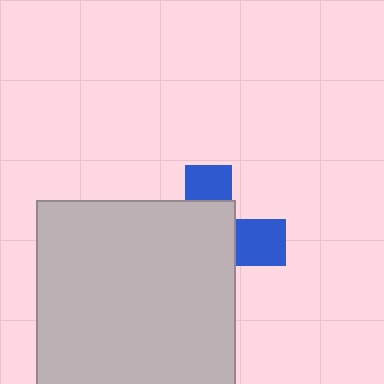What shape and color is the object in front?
The object in front is a light gray square.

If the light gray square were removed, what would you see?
You would see the complete blue cross.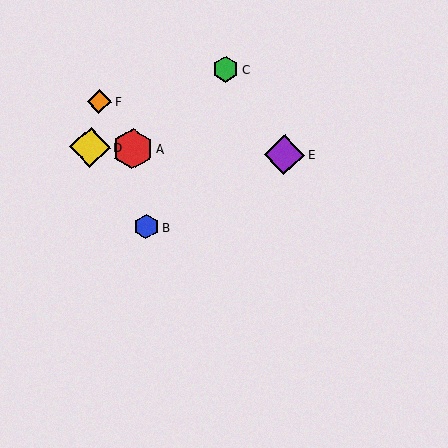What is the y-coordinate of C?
Object C is at y≈69.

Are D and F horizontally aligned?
No, D is at y≈147 and F is at y≈101.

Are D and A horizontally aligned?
Yes, both are at y≈147.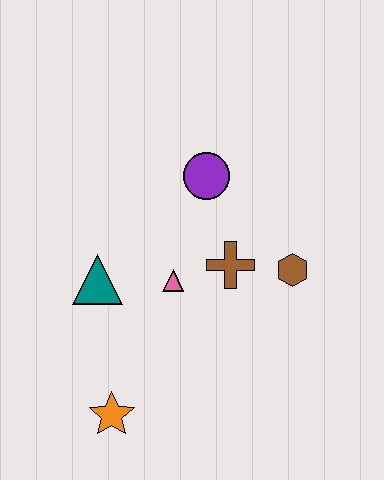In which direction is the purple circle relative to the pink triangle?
The purple circle is above the pink triangle.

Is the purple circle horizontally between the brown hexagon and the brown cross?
No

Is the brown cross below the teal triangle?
No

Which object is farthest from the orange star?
The purple circle is farthest from the orange star.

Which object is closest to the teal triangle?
The pink triangle is closest to the teal triangle.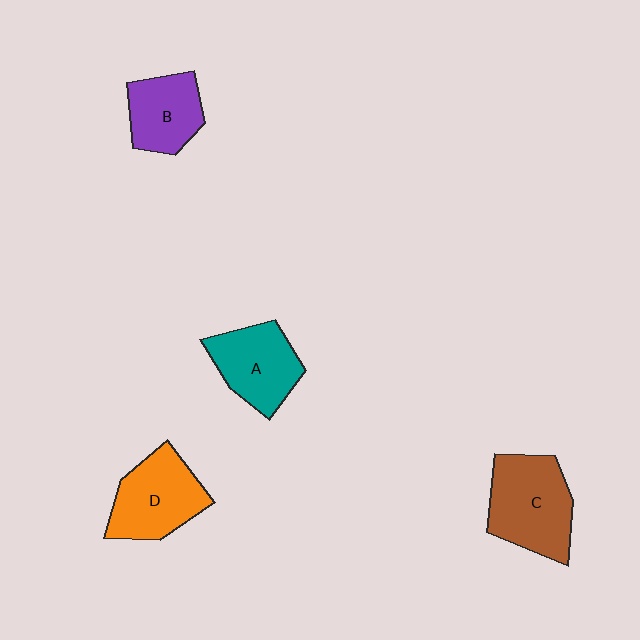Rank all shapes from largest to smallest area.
From largest to smallest: C (brown), D (orange), A (teal), B (purple).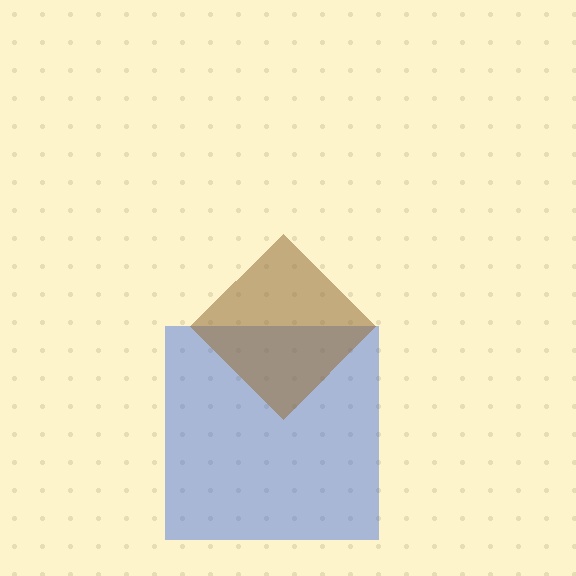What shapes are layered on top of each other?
The layered shapes are: a blue square, a brown diamond.